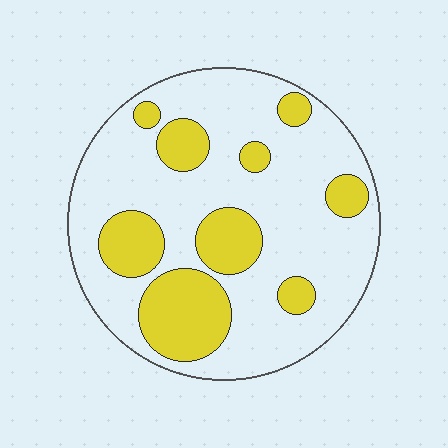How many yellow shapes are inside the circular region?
9.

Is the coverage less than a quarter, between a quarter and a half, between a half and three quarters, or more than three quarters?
Between a quarter and a half.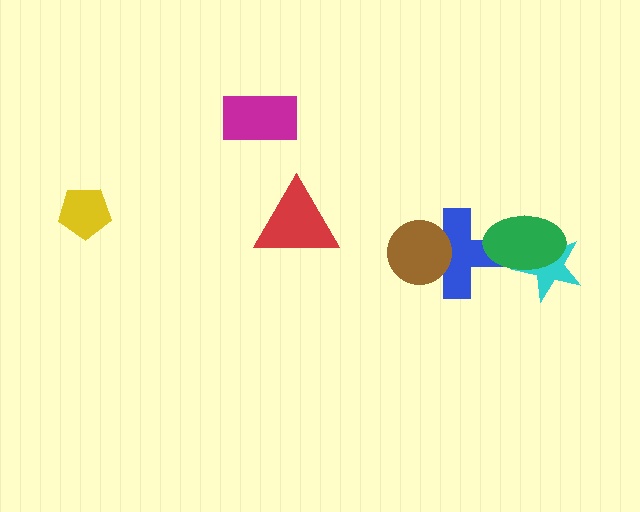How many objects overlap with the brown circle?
1 object overlaps with the brown circle.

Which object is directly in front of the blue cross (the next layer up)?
The brown circle is directly in front of the blue cross.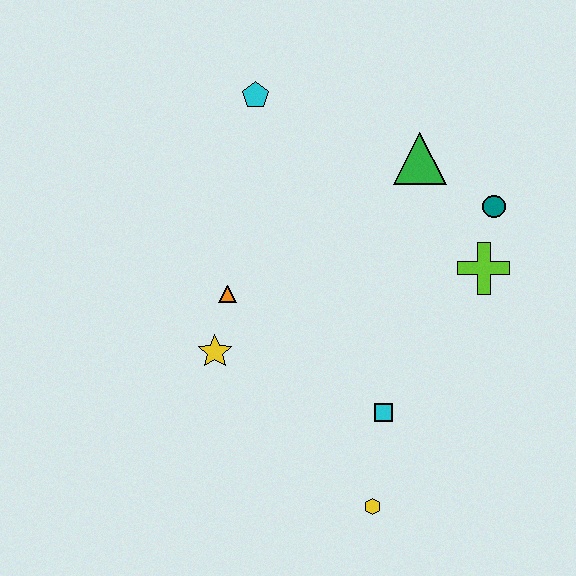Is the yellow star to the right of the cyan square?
No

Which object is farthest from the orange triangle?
The teal circle is farthest from the orange triangle.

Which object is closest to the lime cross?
The teal circle is closest to the lime cross.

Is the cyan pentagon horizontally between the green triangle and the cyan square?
No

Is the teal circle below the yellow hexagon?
No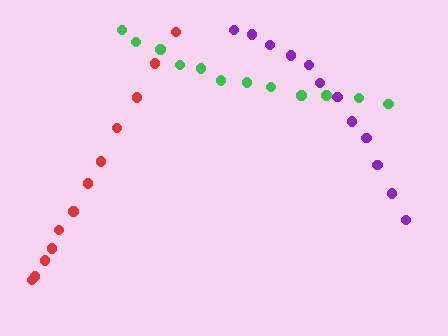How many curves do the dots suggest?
There are 3 distinct paths.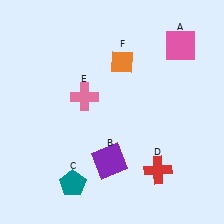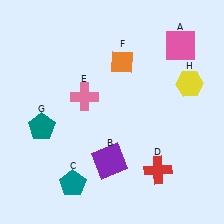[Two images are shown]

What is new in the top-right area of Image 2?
A yellow hexagon (H) was added in the top-right area of Image 2.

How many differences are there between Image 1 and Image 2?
There are 2 differences between the two images.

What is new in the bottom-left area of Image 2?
A teal pentagon (G) was added in the bottom-left area of Image 2.